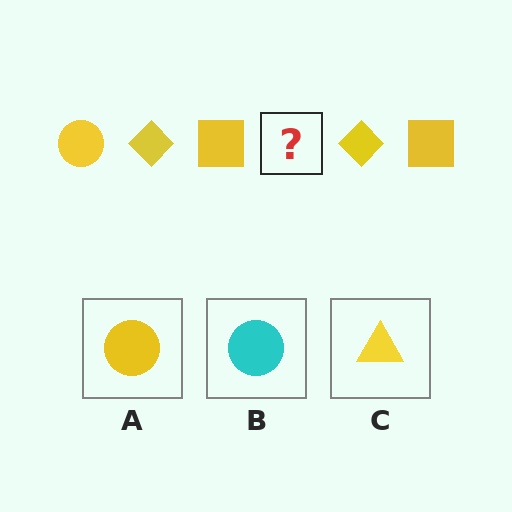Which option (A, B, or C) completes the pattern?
A.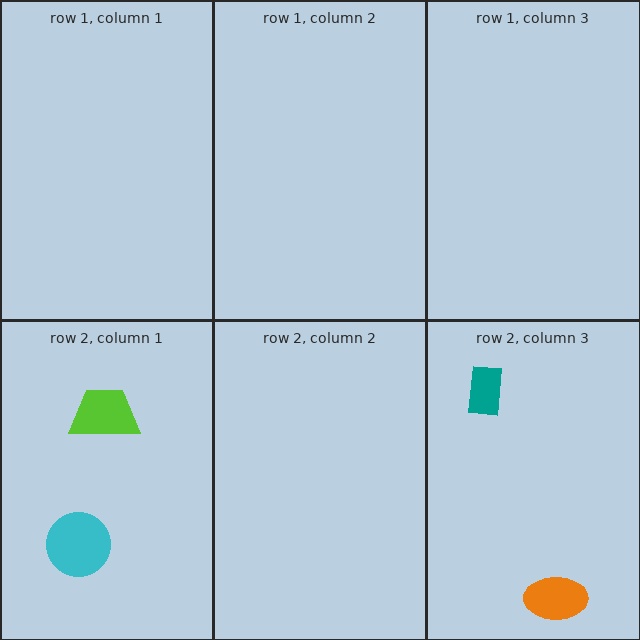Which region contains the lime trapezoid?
The row 2, column 1 region.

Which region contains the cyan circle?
The row 2, column 1 region.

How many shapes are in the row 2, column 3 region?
2.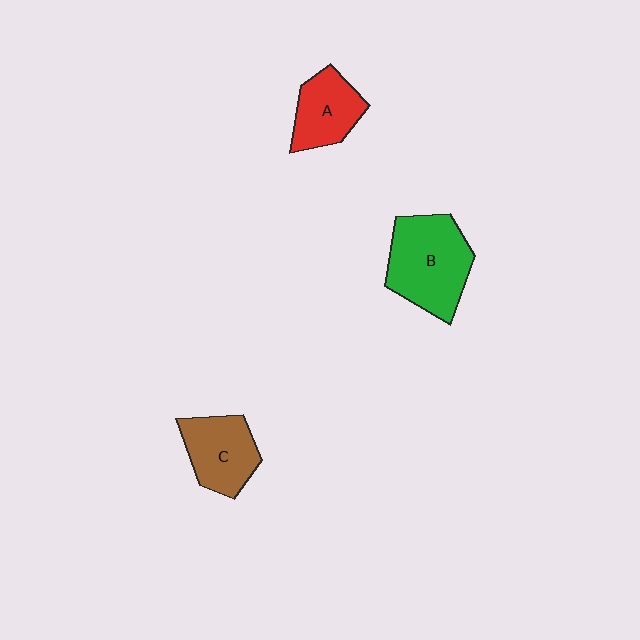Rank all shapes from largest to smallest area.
From largest to smallest: B (green), C (brown), A (red).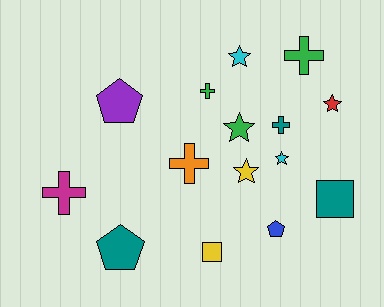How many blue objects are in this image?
There is 1 blue object.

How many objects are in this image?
There are 15 objects.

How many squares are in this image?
There are 2 squares.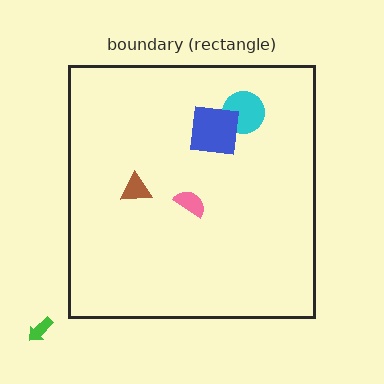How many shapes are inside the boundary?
4 inside, 1 outside.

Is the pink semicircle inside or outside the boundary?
Inside.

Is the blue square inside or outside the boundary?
Inside.